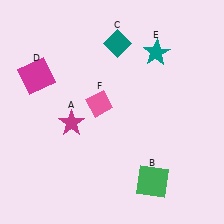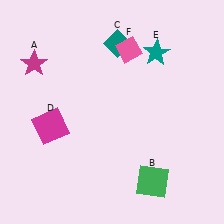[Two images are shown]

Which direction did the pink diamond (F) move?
The pink diamond (F) moved up.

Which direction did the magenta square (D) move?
The magenta square (D) moved down.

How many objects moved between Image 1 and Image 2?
3 objects moved between the two images.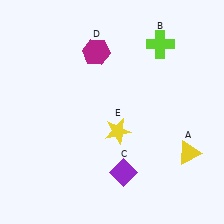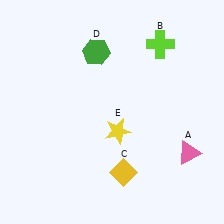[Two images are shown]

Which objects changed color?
A changed from yellow to pink. C changed from purple to yellow. D changed from magenta to green.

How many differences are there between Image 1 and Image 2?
There are 3 differences between the two images.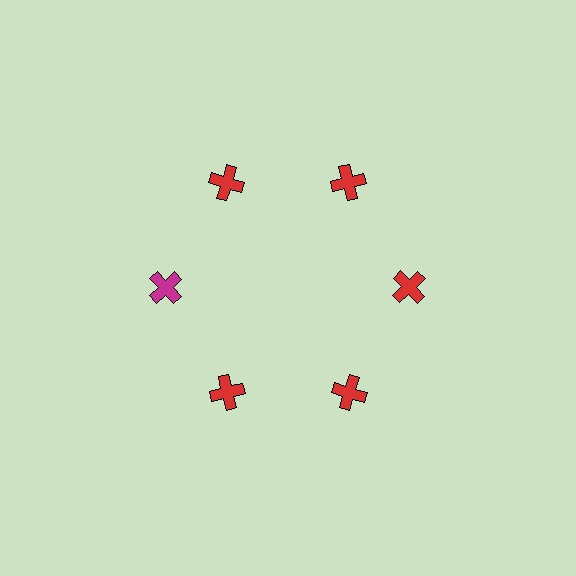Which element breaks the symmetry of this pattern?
The magenta cross at roughly the 9 o'clock position breaks the symmetry. All other shapes are red crosses.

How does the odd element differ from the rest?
It has a different color: magenta instead of red.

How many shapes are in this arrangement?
There are 6 shapes arranged in a ring pattern.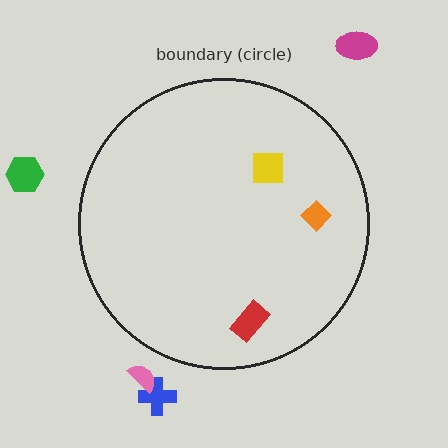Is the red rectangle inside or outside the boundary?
Inside.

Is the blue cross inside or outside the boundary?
Outside.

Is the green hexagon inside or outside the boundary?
Outside.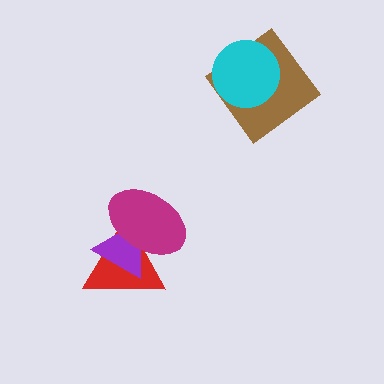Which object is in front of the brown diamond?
The cyan circle is in front of the brown diamond.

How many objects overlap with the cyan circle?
1 object overlaps with the cyan circle.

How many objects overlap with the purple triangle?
2 objects overlap with the purple triangle.